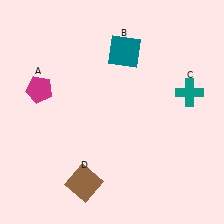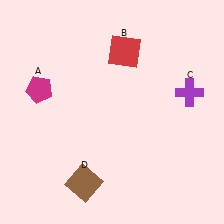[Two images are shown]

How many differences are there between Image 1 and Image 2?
There are 2 differences between the two images.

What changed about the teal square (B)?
In Image 1, B is teal. In Image 2, it changed to red.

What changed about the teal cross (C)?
In Image 1, C is teal. In Image 2, it changed to purple.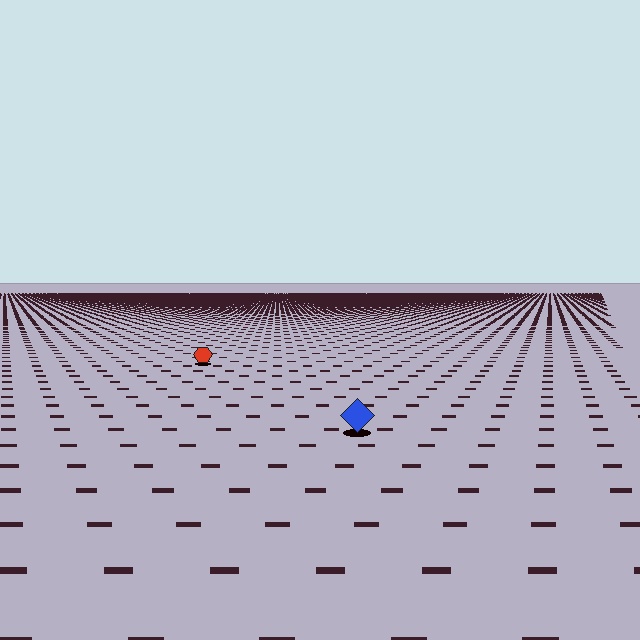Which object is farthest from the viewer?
The red hexagon is farthest from the viewer. It appears smaller and the ground texture around it is denser.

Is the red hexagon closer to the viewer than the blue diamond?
No. The blue diamond is closer — you can tell from the texture gradient: the ground texture is coarser near it.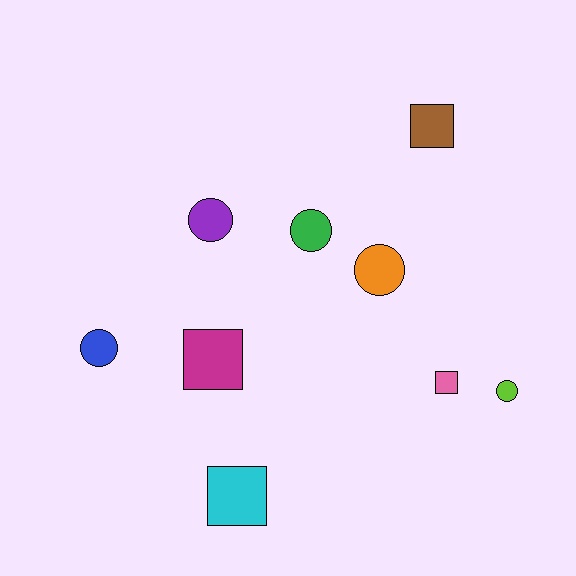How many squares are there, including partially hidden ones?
There are 4 squares.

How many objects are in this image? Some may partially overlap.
There are 9 objects.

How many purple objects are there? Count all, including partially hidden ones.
There is 1 purple object.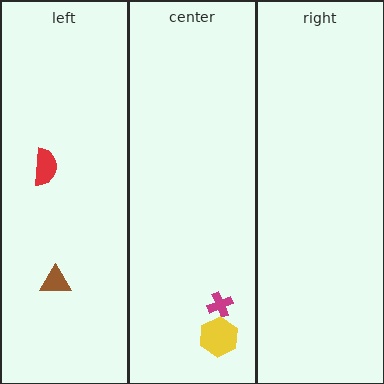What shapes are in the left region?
The red semicircle, the brown triangle.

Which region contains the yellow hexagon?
The center region.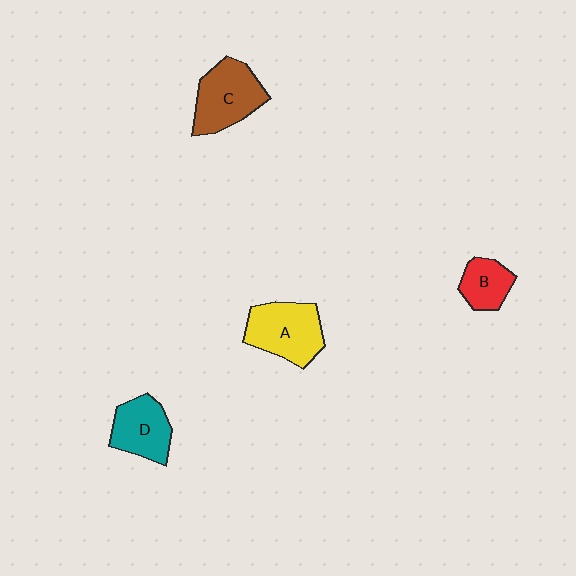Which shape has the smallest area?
Shape B (red).